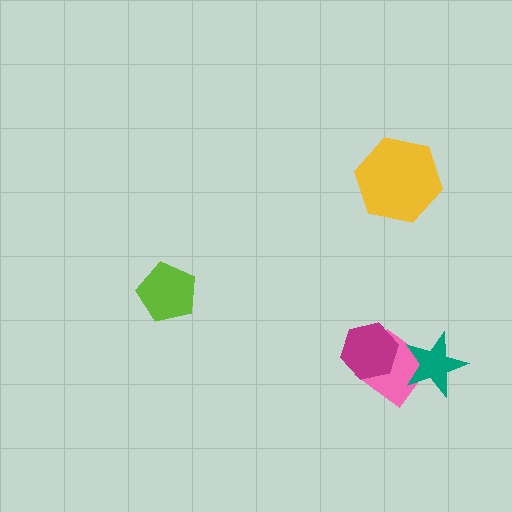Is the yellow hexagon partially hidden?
No, no other shape covers it.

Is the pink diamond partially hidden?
Yes, it is partially covered by another shape.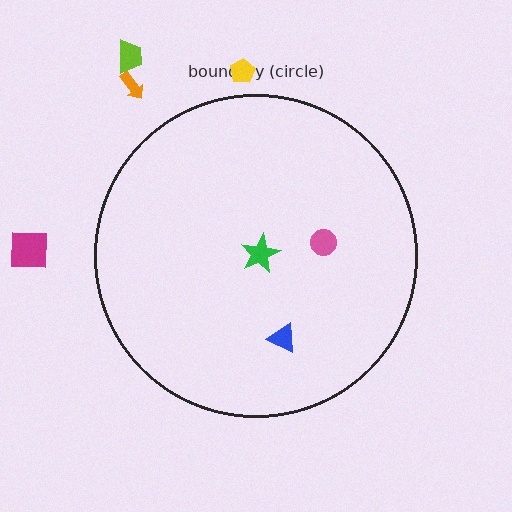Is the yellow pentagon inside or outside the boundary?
Outside.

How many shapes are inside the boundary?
3 inside, 4 outside.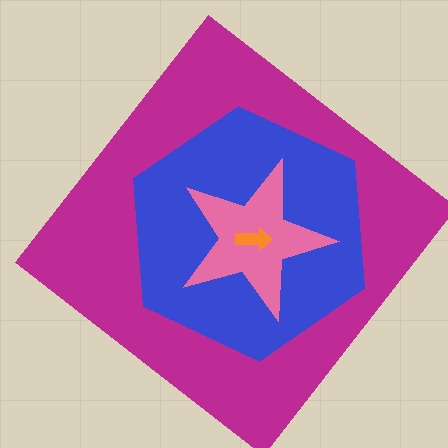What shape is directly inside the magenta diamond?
The blue hexagon.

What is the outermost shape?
The magenta diamond.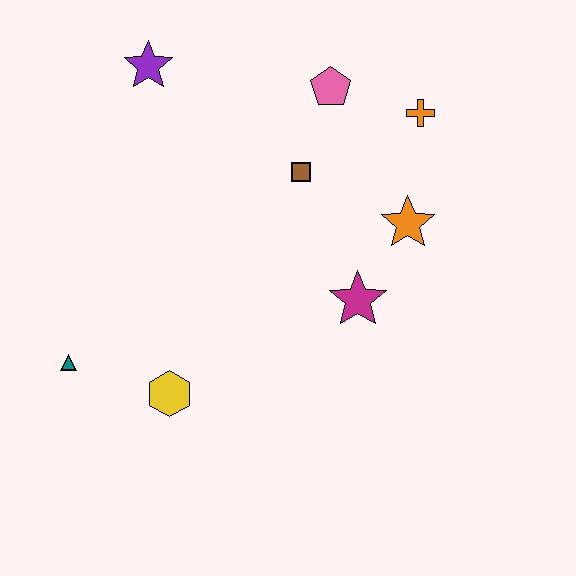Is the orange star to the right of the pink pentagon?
Yes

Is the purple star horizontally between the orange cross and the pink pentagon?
No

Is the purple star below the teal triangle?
No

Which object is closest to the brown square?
The pink pentagon is closest to the brown square.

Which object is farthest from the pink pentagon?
The teal triangle is farthest from the pink pentagon.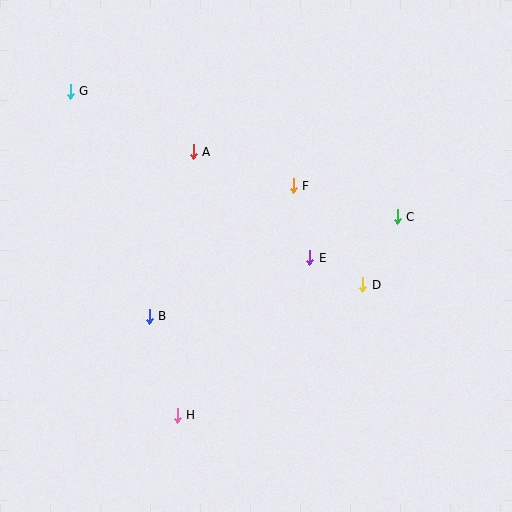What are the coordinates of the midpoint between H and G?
The midpoint between H and G is at (124, 253).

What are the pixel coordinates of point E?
Point E is at (310, 258).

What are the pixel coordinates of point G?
Point G is at (70, 91).